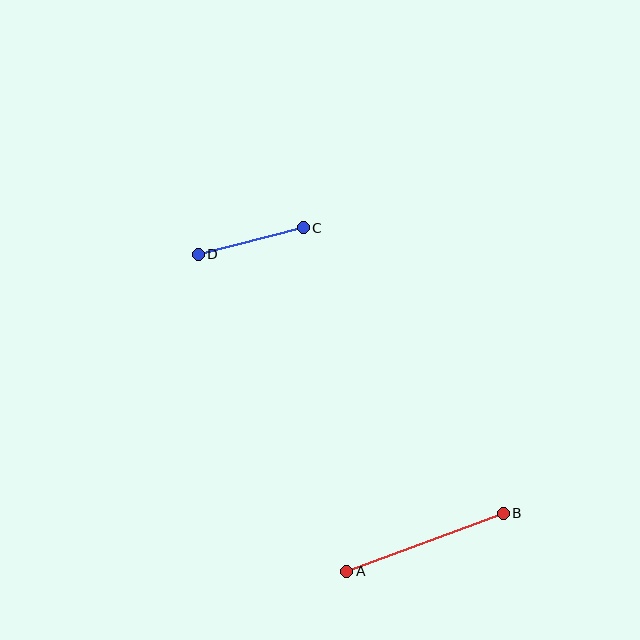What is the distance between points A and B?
The distance is approximately 167 pixels.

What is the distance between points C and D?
The distance is approximately 108 pixels.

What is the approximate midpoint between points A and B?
The midpoint is at approximately (425, 542) pixels.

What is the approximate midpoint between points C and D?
The midpoint is at approximately (251, 241) pixels.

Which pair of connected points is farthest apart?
Points A and B are farthest apart.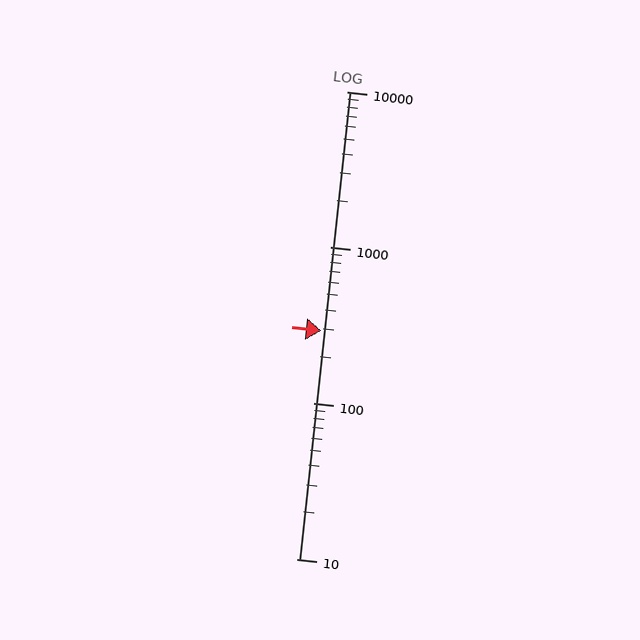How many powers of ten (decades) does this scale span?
The scale spans 3 decades, from 10 to 10000.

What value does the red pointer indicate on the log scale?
The pointer indicates approximately 290.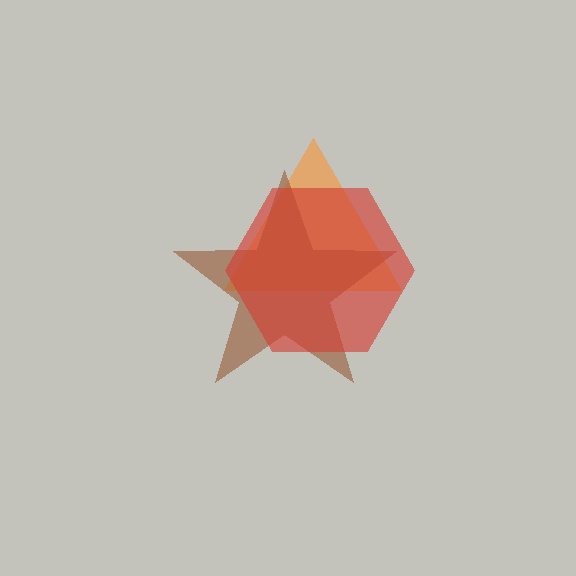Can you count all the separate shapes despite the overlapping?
Yes, there are 3 separate shapes.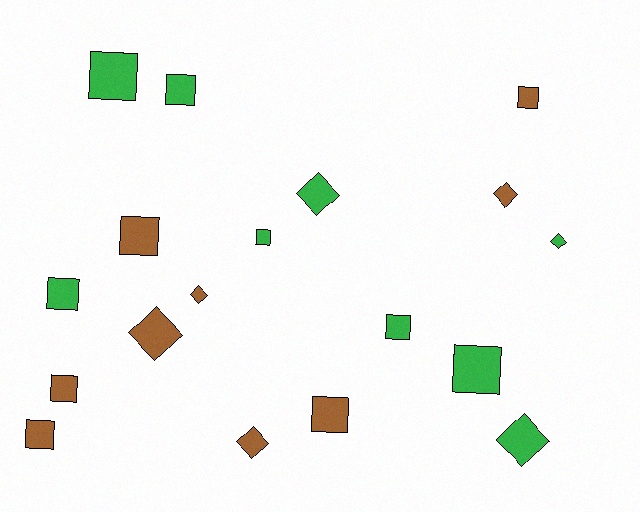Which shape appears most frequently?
Square, with 11 objects.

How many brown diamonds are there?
There are 4 brown diamonds.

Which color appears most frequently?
Brown, with 9 objects.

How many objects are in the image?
There are 18 objects.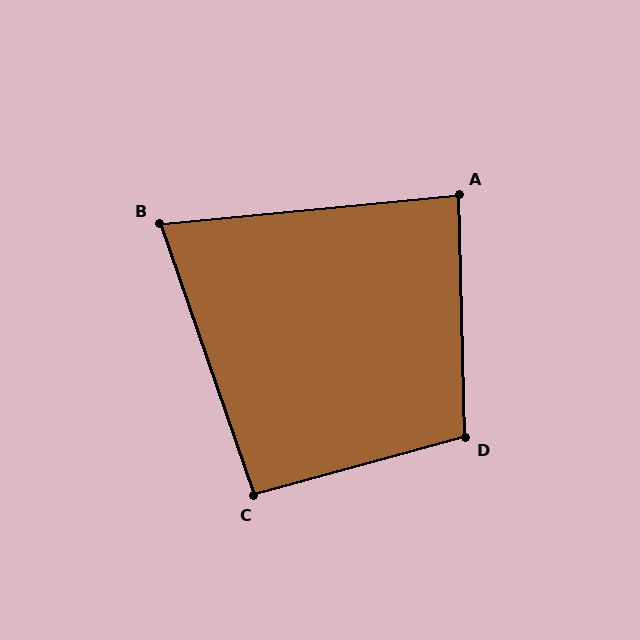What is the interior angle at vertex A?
Approximately 86 degrees (approximately right).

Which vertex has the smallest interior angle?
B, at approximately 76 degrees.